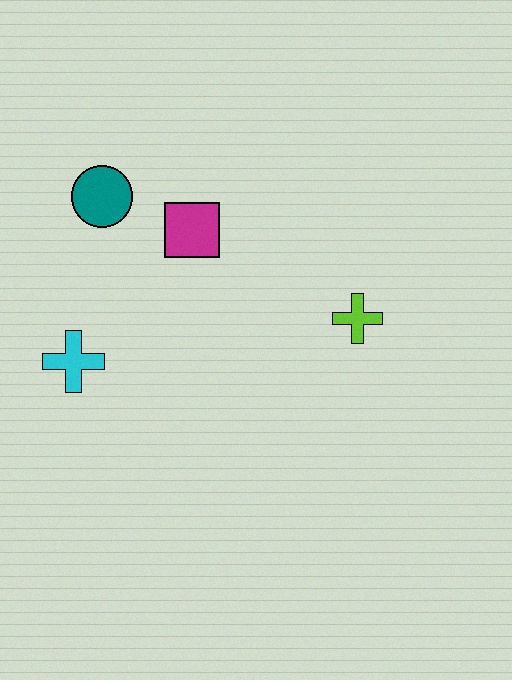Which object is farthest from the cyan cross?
The lime cross is farthest from the cyan cross.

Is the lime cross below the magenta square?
Yes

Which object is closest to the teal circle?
The magenta square is closest to the teal circle.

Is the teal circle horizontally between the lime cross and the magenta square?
No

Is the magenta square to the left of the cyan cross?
No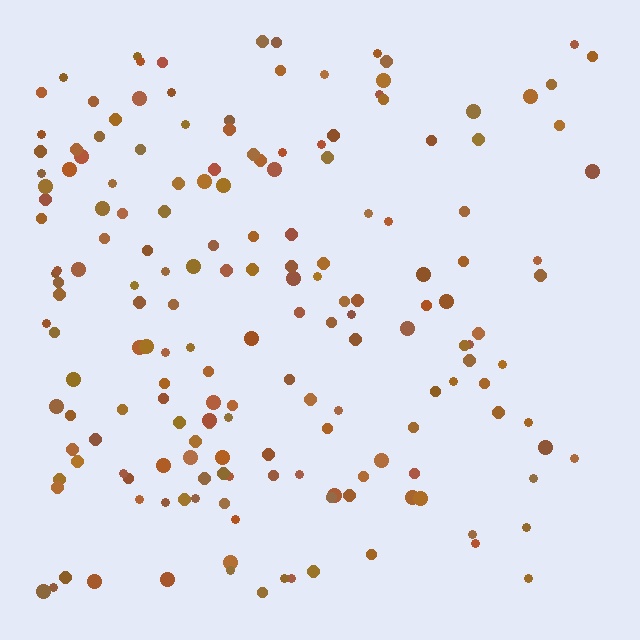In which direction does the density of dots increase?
From right to left, with the left side densest.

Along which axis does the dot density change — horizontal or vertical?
Horizontal.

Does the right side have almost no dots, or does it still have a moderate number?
Still a moderate number, just noticeably fewer than the left.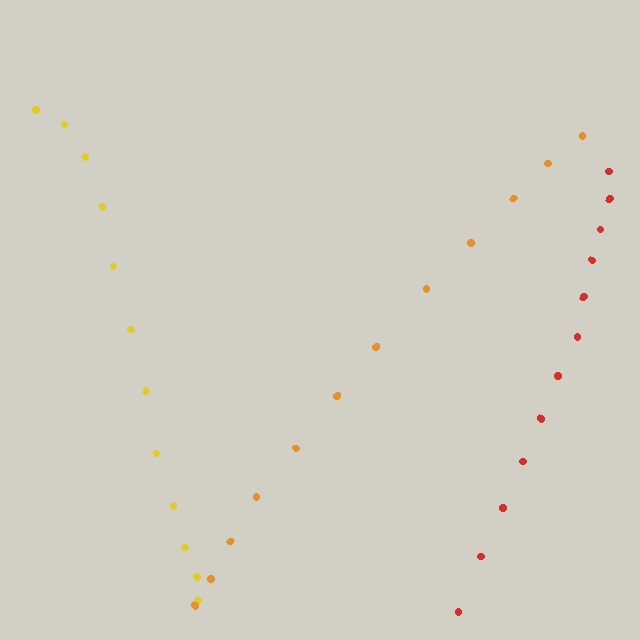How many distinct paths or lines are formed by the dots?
There are 3 distinct paths.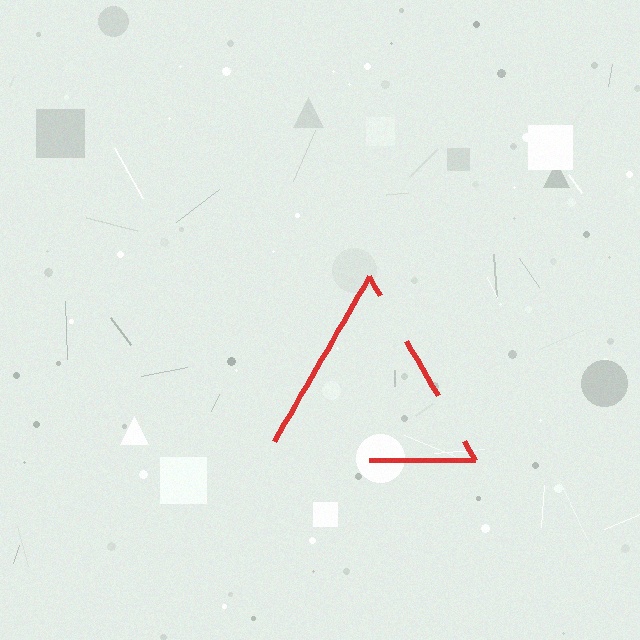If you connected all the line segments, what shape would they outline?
They would outline a triangle.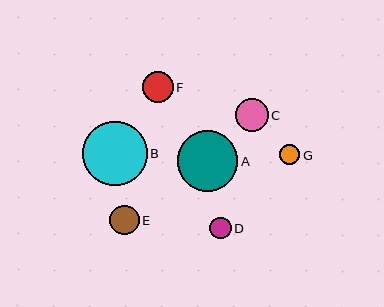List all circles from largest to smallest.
From largest to smallest: B, A, C, F, E, D, G.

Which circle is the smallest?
Circle G is the smallest with a size of approximately 20 pixels.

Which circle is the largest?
Circle B is the largest with a size of approximately 64 pixels.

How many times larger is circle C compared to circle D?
Circle C is approximately 1.5 times the size of circle D.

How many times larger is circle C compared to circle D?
Circle C is approximately 1.5 times the size of circle D.